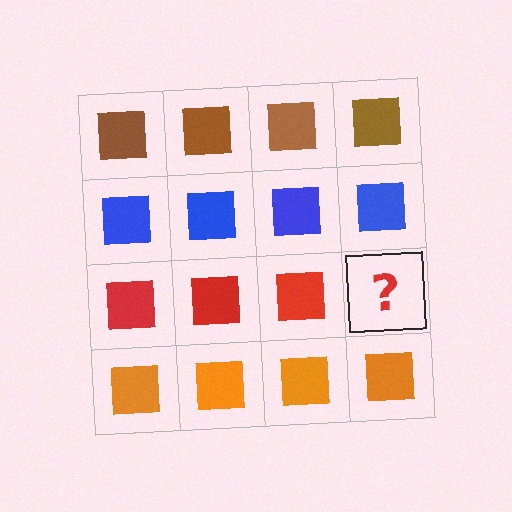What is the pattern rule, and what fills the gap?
The rule is that each row has a consistent color. The gap should be filled with a red square.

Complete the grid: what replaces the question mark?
The question mark should be replaced with a red square.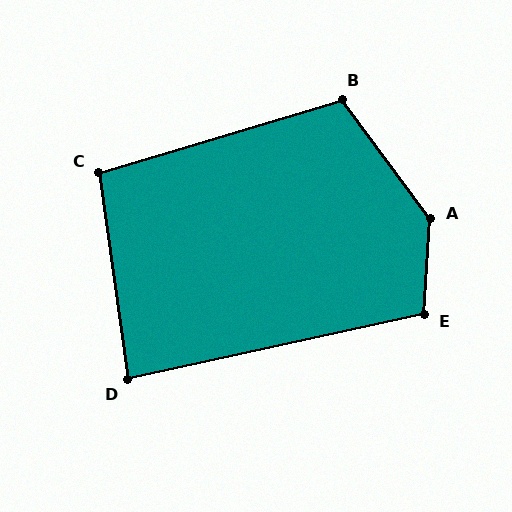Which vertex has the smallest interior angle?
D, at approximately 86 degrees.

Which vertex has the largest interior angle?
A, at approximately 140 degrees.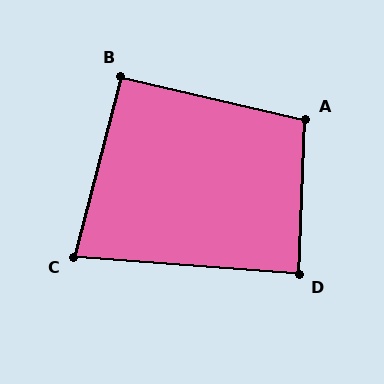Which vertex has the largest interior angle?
A, at approximately 100 degrees.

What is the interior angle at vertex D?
Approximately 88 degrees (approximately right).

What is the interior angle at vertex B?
Approximately 92 degrees (approximately right).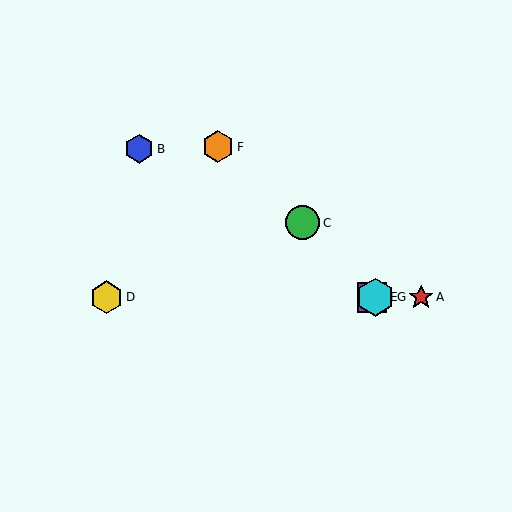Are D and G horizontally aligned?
Yes, both are at y≈297.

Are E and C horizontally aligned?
No, E is at y≈297 and C is at y≈223.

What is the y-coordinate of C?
Object C is at y≈223.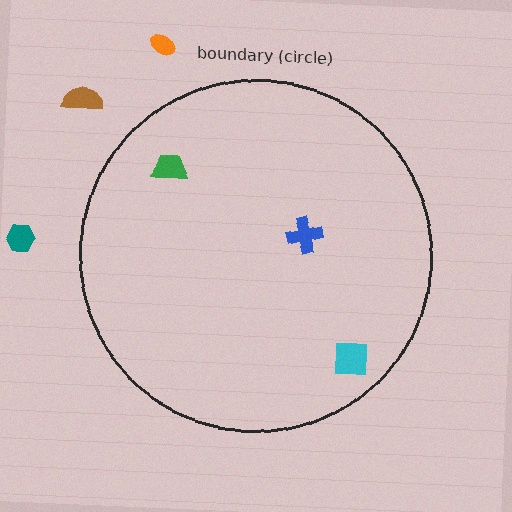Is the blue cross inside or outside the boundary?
Inside.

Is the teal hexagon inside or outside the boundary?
Outside.